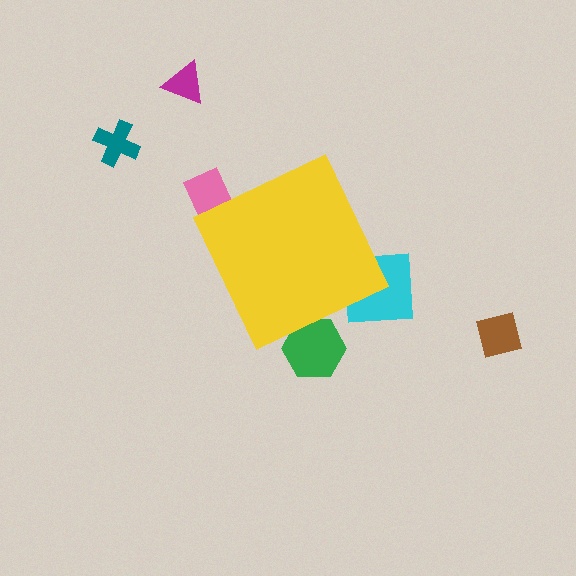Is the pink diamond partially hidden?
Yes, the pink diamond is partially hidden behind the yellow diamond.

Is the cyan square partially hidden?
Yes, the cyan square is partially hidden behind the yellow diamond.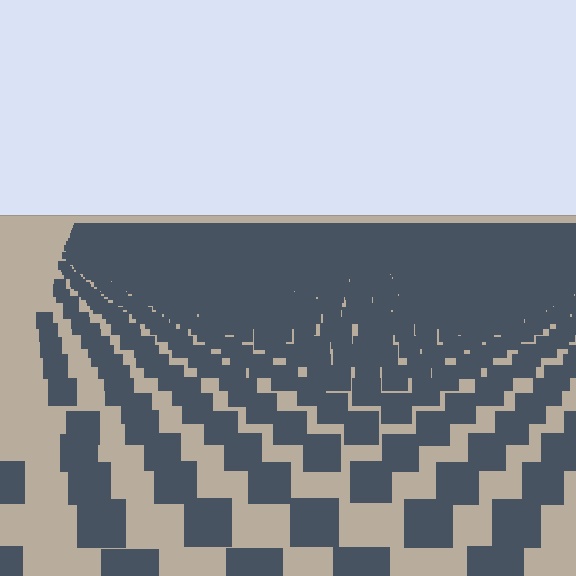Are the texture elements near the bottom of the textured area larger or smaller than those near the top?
Larger. Near the bottom, elements are closer to the viewer and appear at a bigger on-screen size.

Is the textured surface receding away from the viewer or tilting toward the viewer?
The surface is receding away from the viewer. Texture elements get smaller and denser toward the top.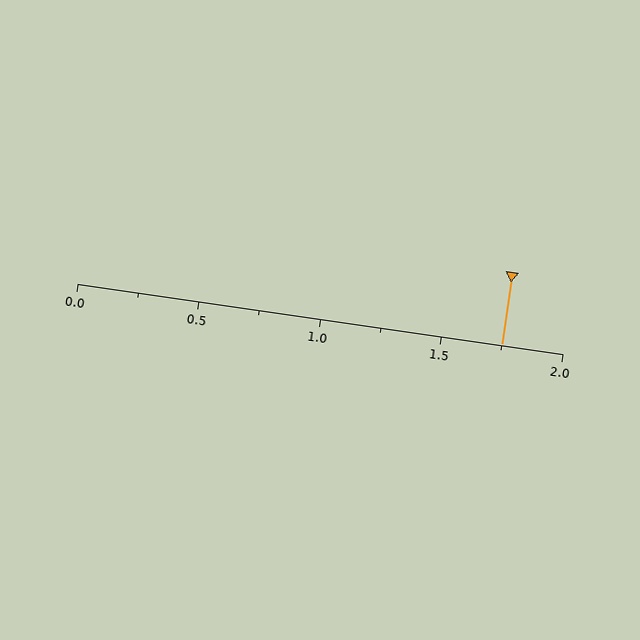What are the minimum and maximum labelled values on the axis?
The axis runs from 0.0 to 2.0.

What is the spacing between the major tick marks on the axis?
The major ticks are spaced 0.5 apart.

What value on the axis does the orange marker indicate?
The marker indicates approximately 1.75.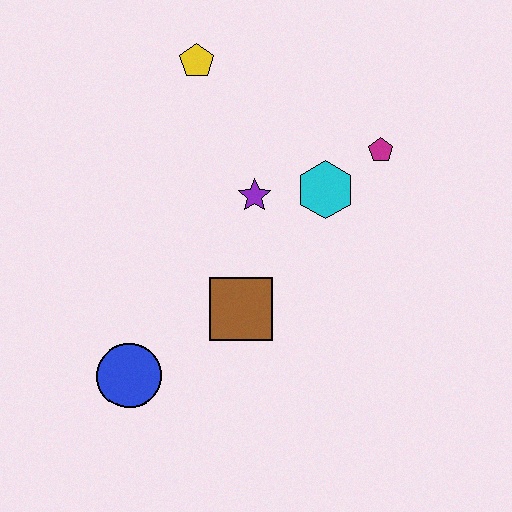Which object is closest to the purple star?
The cyan hexagon is closest to the purple star.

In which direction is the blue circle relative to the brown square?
The blue circle is to the left of the brown square.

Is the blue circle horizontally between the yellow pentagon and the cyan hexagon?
No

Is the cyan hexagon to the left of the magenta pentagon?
Yes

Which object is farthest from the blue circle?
The magenta pentagon is farthest from the blue circle.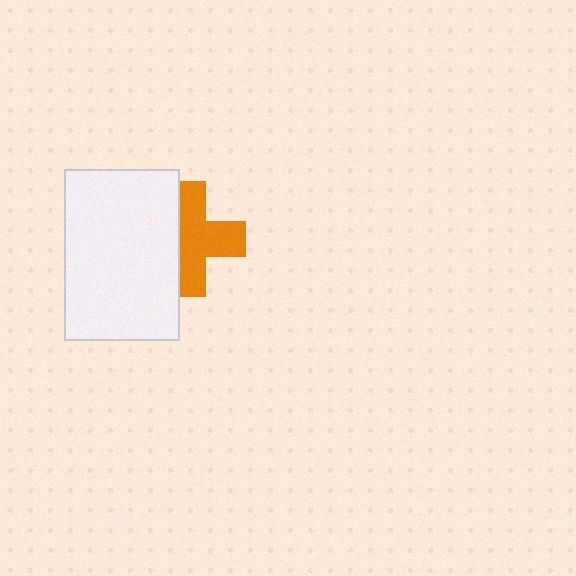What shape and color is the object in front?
The object in front is a white rectangle.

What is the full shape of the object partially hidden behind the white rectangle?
The partially hidden object is an orange cross.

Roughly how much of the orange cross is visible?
About half of it is visible (roughly 63%).